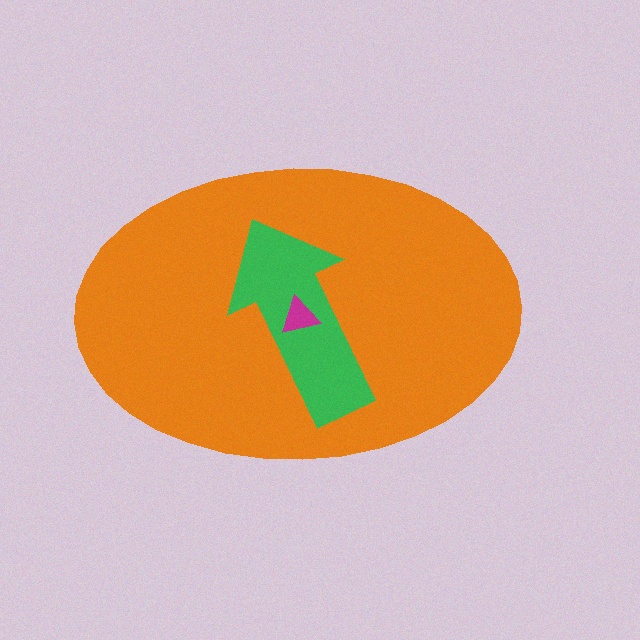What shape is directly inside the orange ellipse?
The green arrow.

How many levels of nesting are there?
3.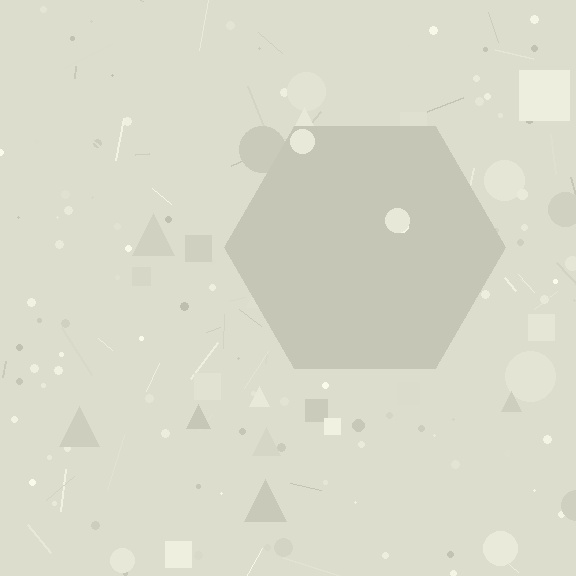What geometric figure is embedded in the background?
A hexagon is embedded in the background.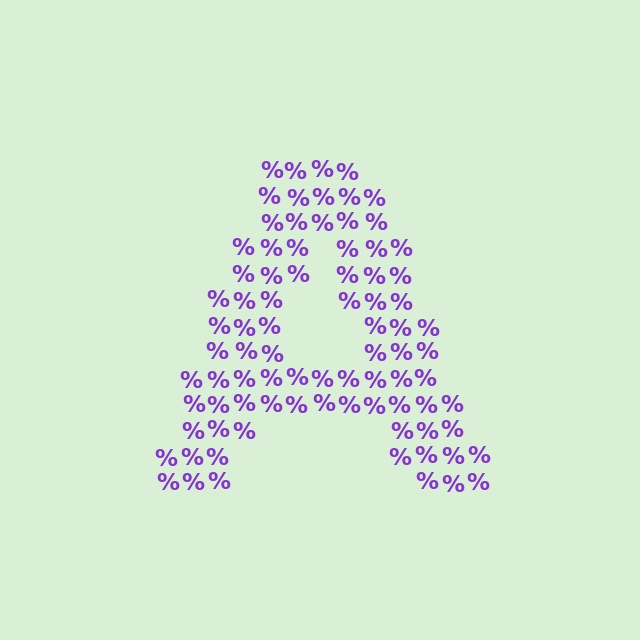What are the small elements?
The small elements are percent signs.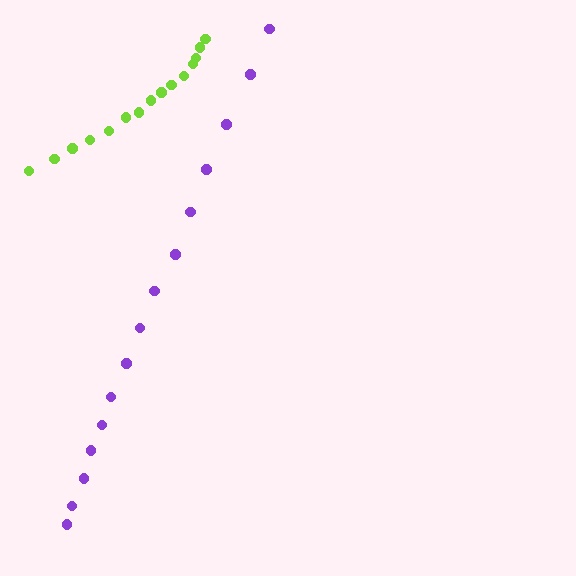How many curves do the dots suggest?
There are 2 distinct paths.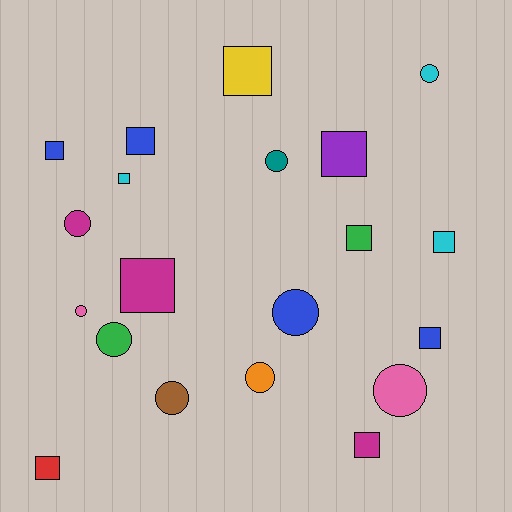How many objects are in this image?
There are 20 objects.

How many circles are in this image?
There are 9 circles.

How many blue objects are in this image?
There are 4 blue objects.